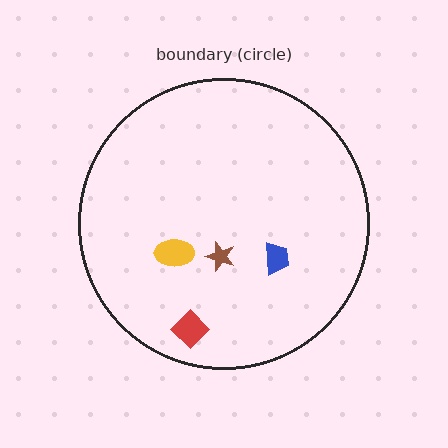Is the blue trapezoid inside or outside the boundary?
Inside.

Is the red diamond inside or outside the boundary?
Inside.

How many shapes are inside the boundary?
4 inside, 0 outside.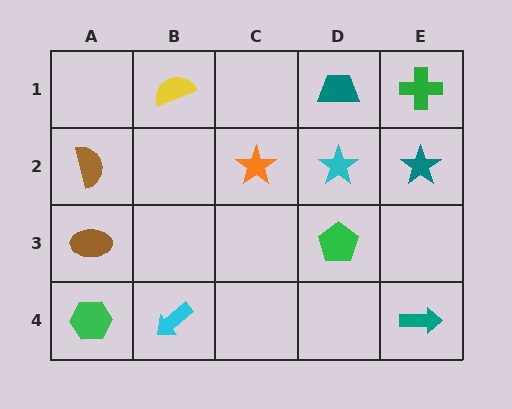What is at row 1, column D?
A teal trapezoid.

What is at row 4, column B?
A cyan arrow.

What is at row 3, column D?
A green pentagon.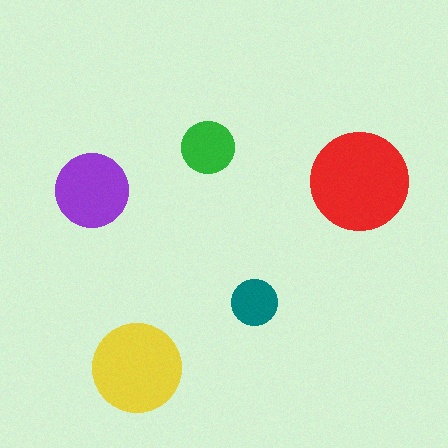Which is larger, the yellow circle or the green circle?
The yellow one.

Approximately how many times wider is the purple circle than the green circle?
About 1.5 times wider.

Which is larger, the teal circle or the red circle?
The red one.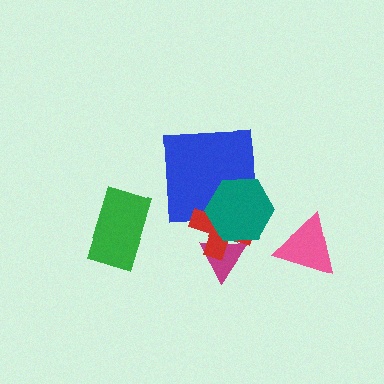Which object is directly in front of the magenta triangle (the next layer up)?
The red cross is directly in front of the magenta triangle.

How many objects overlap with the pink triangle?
0 objects overlap with the pink triangle.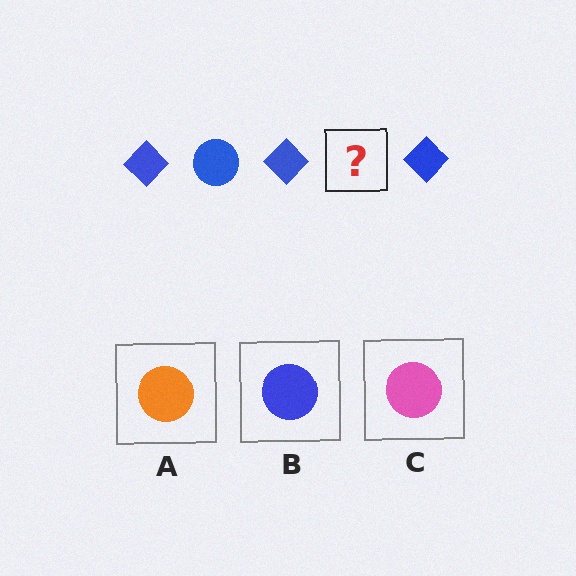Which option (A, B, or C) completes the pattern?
B.